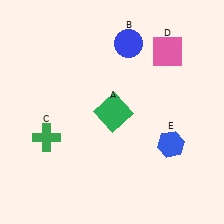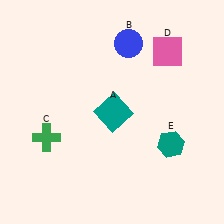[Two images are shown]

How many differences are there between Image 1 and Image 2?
There are 2 differences between the two images.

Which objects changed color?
A changed from green to teal. E changed from blue to teal.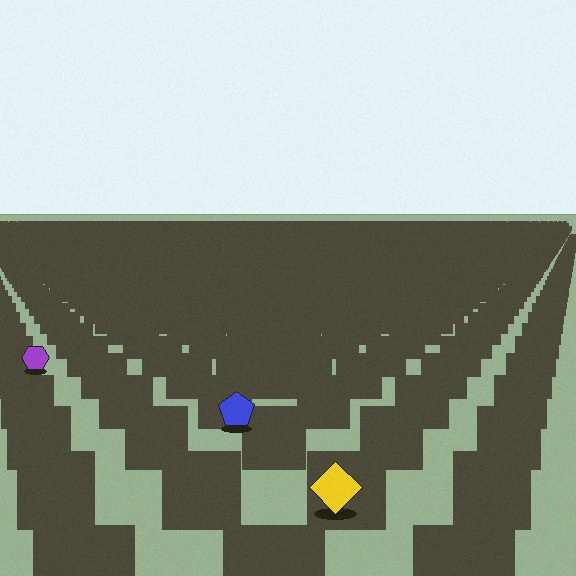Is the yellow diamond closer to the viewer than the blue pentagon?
Yes. The yellow diamond is closer — you can tell from the texture gradient: the ground texture is coarser near it.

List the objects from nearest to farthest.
From nearest to farthest: the yellow diamond, the blue pentagon, the purple hexagon.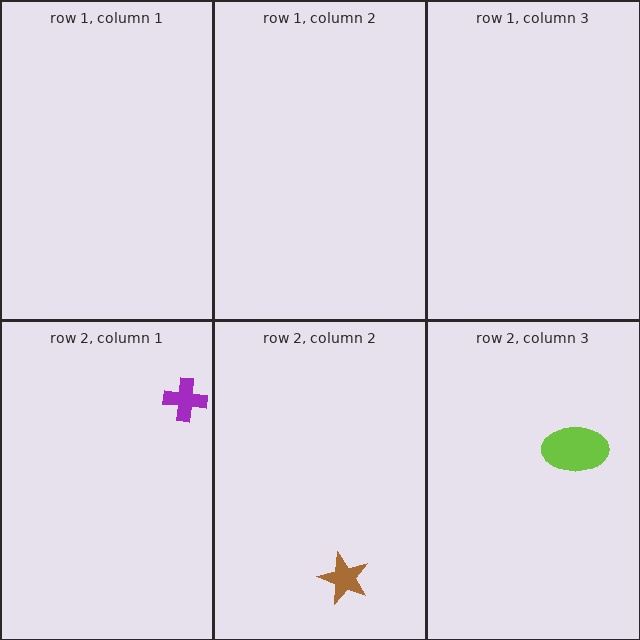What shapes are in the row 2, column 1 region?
The purple cross.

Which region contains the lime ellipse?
The row 2, column 3 region.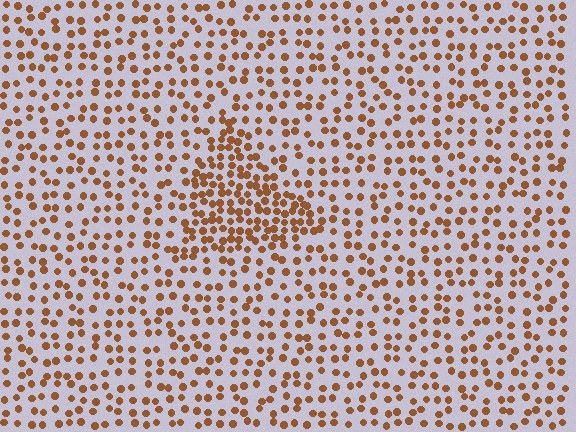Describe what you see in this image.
The image contains small brown elements arranged at two different densities. A triangle-shaped region is visible where the elements are more densely packed than the surrounding area.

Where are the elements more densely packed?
The elements are more densely packed inside the triangle boundary.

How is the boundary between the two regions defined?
The boundary is defined by a change in element density (approximately 2.0x ratio). All elements are the same color, size, and shape.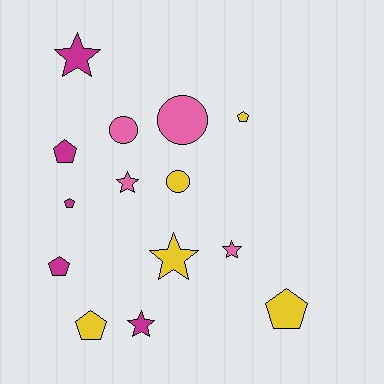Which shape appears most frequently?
Pentagon, with 6 objects.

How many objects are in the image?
There are 14 objects.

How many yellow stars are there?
There is 1 yellow star.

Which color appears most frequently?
Yellow, with 5 objects.